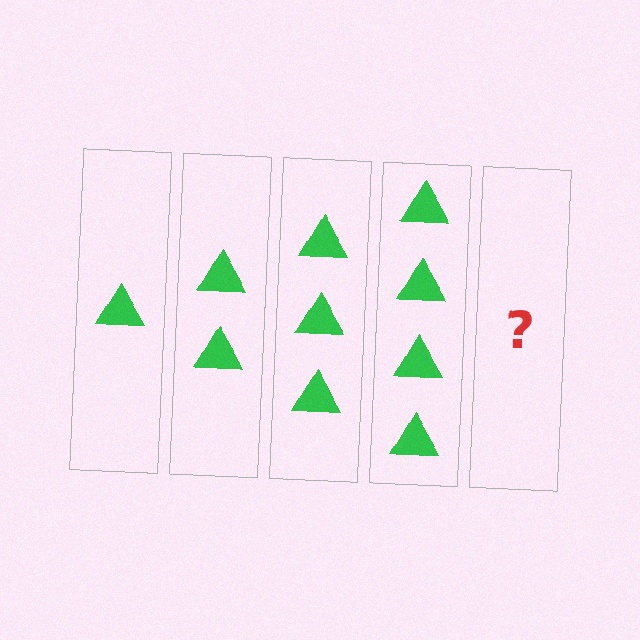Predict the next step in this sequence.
The next step is 5 triangles.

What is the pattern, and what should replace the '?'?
The pattern is that each step adds one more triangle. The '?' should be 5 triangles.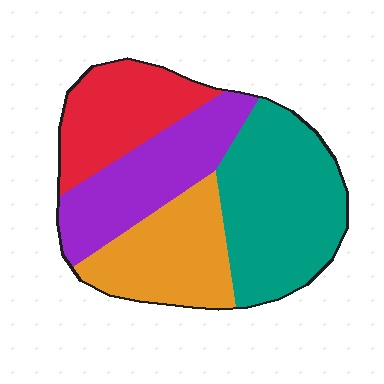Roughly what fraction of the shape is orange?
Orange takes up less than a quarter of the shape.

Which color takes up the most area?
Teal, at roughly 35%.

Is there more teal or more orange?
Teal.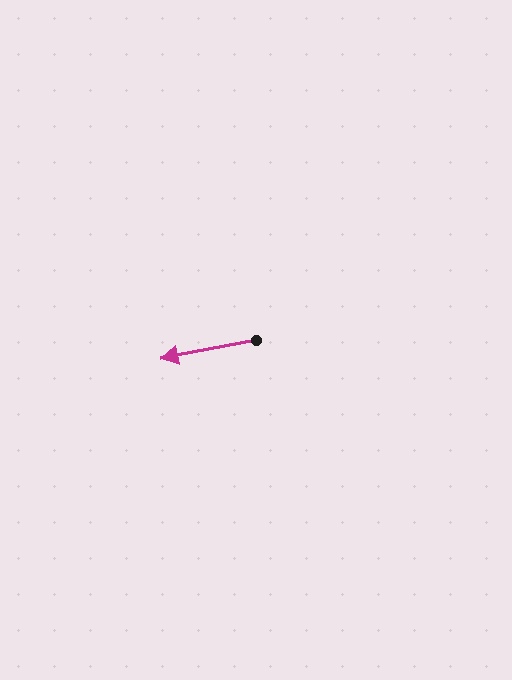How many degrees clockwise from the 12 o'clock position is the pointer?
Approximately 259 degrees.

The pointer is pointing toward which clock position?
Roughly 9 o'clock.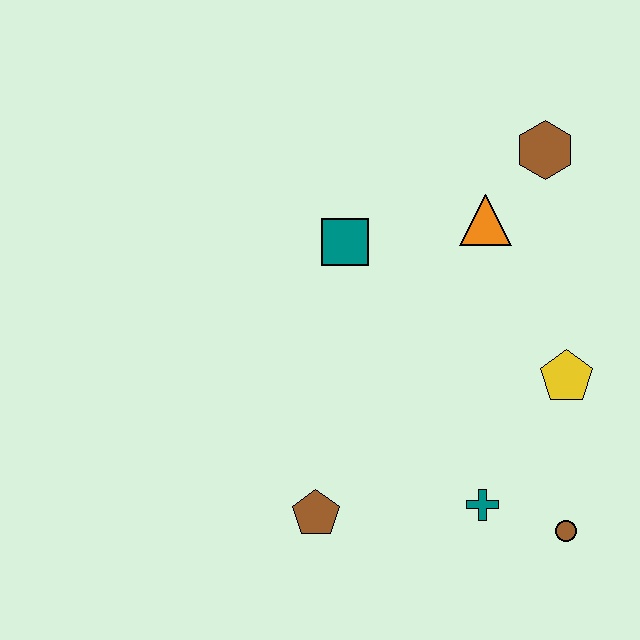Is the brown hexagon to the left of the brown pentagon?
No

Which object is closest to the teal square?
The orange triangle is closest to the teal square.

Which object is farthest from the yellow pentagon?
The brown pentagon is farthest from the yellow pentagon.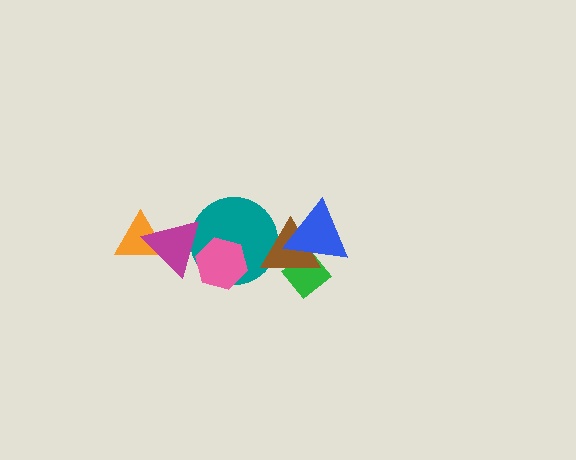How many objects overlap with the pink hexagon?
2 objects overlap with the pink hexagon.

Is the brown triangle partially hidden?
Yes, it is partially covered by another shape.